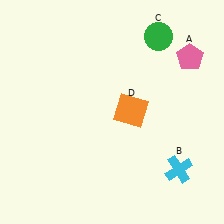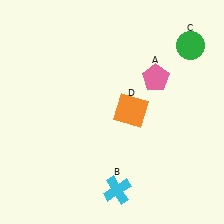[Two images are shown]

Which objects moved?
The objects that moved are: the pink pentagon (A), the cyan cross (B), the green circle (C).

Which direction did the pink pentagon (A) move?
The pink pentagon (A) moved left.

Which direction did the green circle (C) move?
The green circle (C) moved right.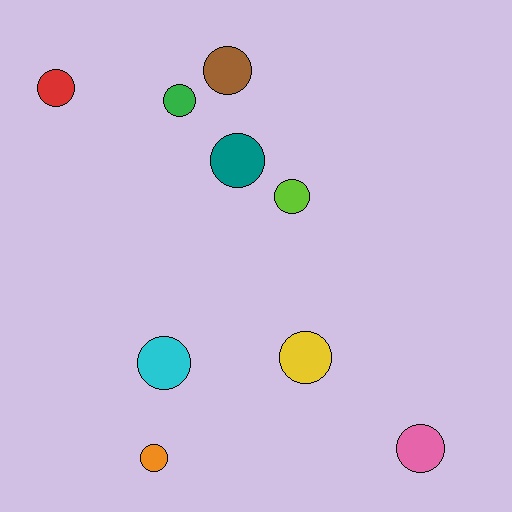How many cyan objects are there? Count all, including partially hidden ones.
There is 1 cyan object.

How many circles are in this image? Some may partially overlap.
There are 9 circles.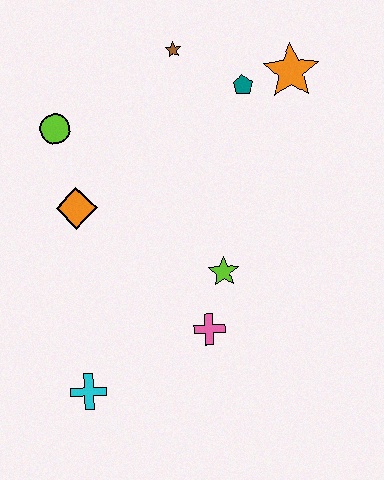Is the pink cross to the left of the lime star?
Yes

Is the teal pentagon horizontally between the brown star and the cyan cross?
No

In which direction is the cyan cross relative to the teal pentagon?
The cyan cross is below the teal pentagon.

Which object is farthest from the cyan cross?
The orange star is farthest from the cyan cross.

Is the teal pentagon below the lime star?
No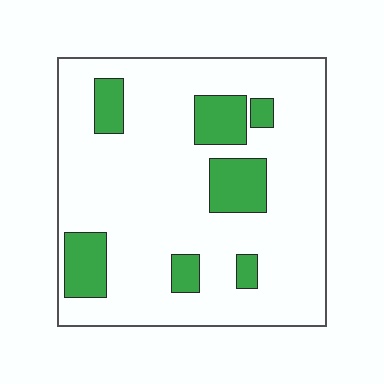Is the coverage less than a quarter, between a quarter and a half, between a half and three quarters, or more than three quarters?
Less than a quarter.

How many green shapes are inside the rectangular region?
7.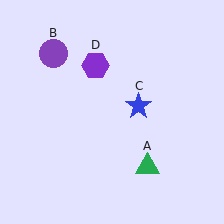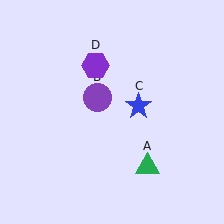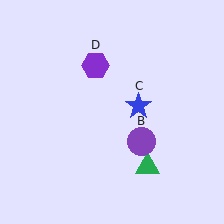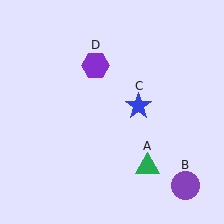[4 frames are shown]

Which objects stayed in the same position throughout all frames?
Green triangle (object A) and blue star (object C) and purple hexagon (object D) remained stationary.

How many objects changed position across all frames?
1 object changed position: purple circle (object B).